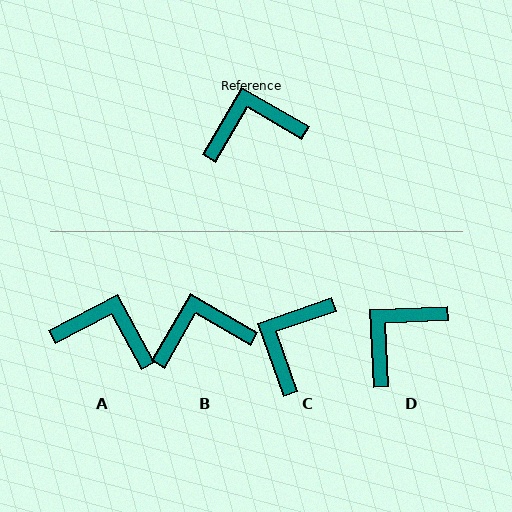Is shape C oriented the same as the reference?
No, it is off by about 50 degrees.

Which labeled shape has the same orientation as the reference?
B.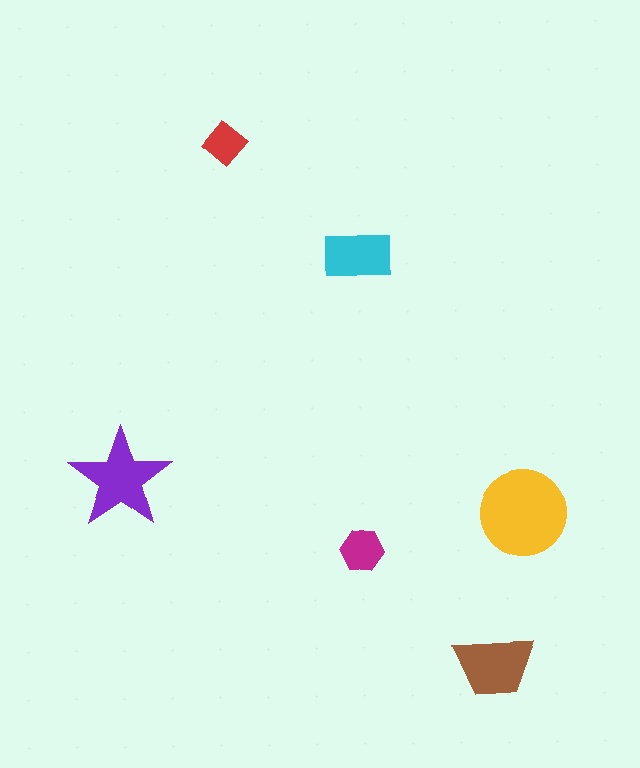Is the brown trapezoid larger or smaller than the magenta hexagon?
Larger.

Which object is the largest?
The yellow circle.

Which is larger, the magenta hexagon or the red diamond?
The magenta hexagon.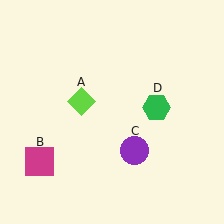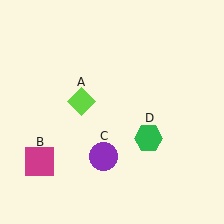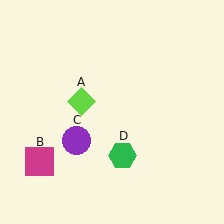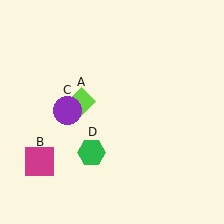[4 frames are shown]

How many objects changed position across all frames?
2 objects changed position: purple circle (object C), green hexagon (object D).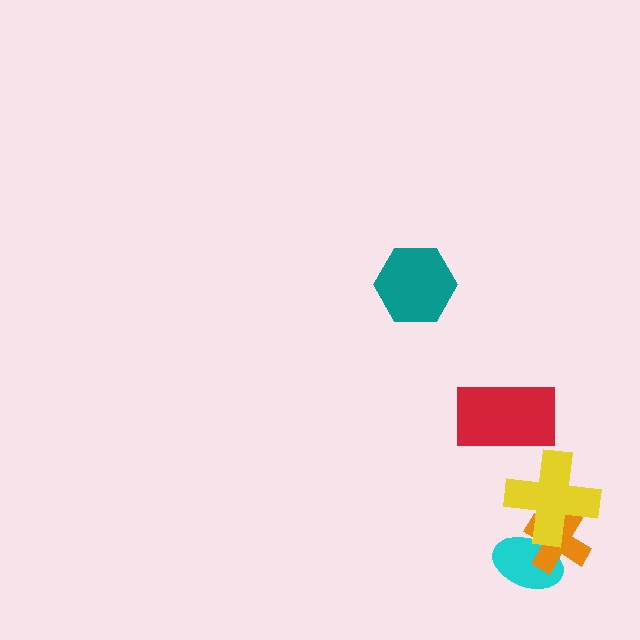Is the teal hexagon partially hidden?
No, no other shape covers it.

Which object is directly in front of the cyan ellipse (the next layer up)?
The orange cross is directly in front of the cyan ellipse.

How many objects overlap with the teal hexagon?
0 objects overlap with the teal hexagon.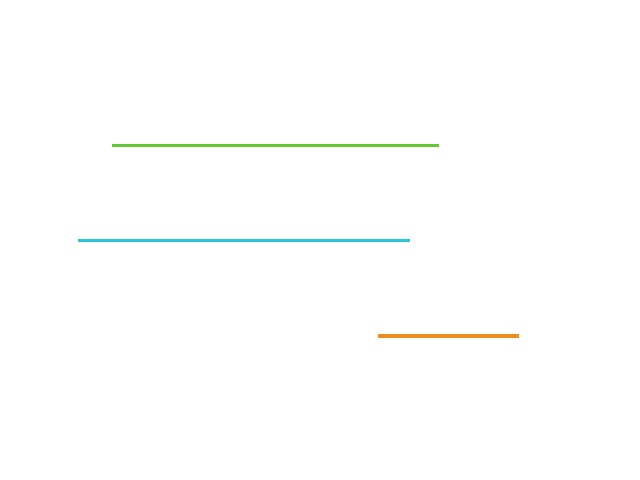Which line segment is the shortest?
The orange line is the shortest at approximately 140 pixels.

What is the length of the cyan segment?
The cyan segment is approximately 331 pixels long.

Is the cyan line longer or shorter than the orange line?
The cyan line is longer than the orange line.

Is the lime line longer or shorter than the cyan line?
The cyan line is longer than the lime line.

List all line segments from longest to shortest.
From longest to shortest: cyan, lime, orange.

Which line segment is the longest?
The cyan line is the longest at approximately 331 pixels.